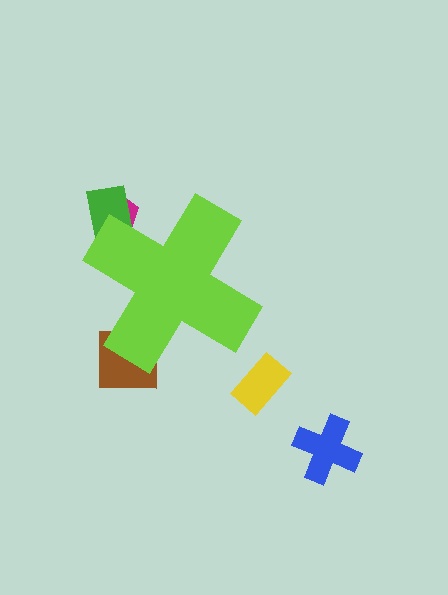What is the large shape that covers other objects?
A lime cross.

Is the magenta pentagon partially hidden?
Yes, the magenta pentagon is partially hidden behind the lime cross.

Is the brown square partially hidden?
Yes, the brown square is partially hidden behind the lime cross.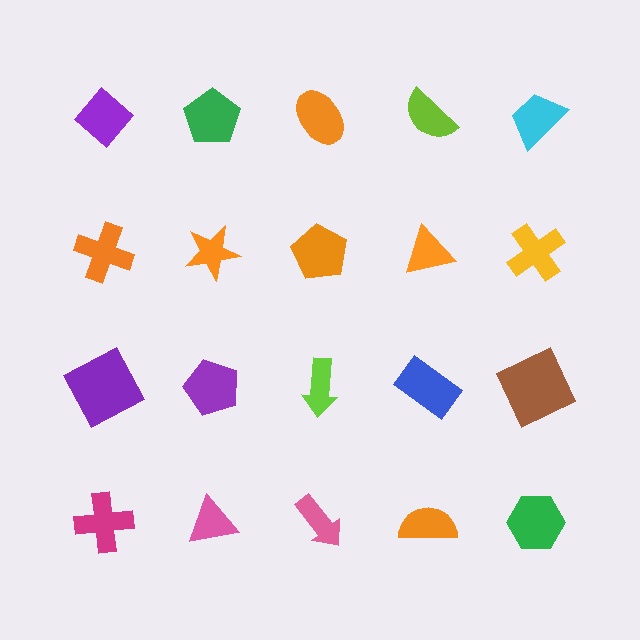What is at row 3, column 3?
A lime arrow.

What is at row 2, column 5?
A yellow cross.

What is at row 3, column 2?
A purple pentagon.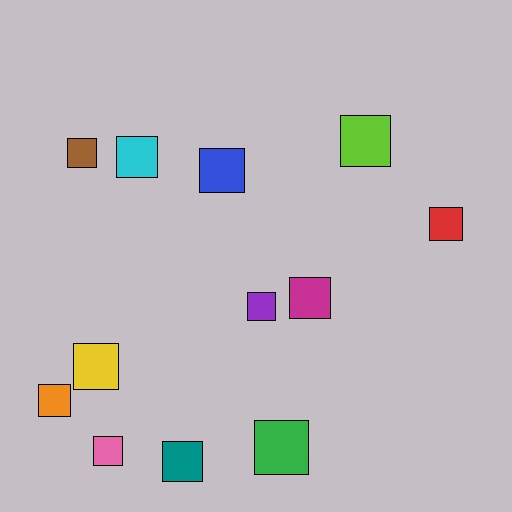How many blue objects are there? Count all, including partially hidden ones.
There is 1 blue object.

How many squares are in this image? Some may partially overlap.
There are 12 squares.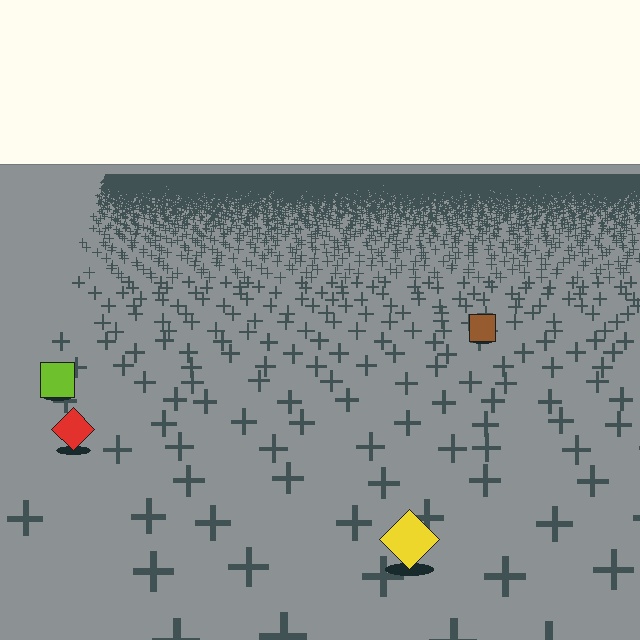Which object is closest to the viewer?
The yellow diamond is closest. The texture marks near it are larger and more spread out.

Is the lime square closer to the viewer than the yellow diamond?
No. The yellow diamond is closer — you can tell from the texture gradient: the ground texture is coarser near it.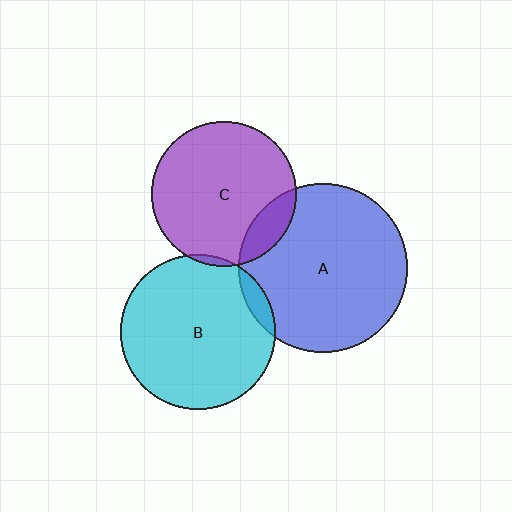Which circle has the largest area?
Circle A (blue).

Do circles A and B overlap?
Yes.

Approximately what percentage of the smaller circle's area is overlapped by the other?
Approximately 5%.